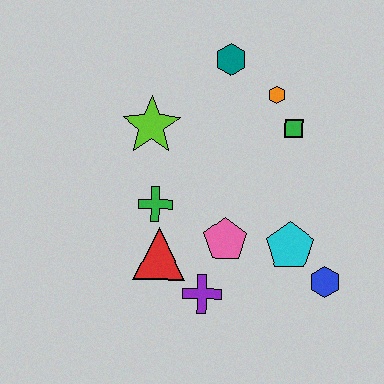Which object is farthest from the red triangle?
The teal hexagon is farthest from the red triangle.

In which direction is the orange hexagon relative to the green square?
The orange hexagon is above the green square.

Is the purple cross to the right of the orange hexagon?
No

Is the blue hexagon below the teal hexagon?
Yes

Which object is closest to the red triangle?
The green cross is closest to the red triangle.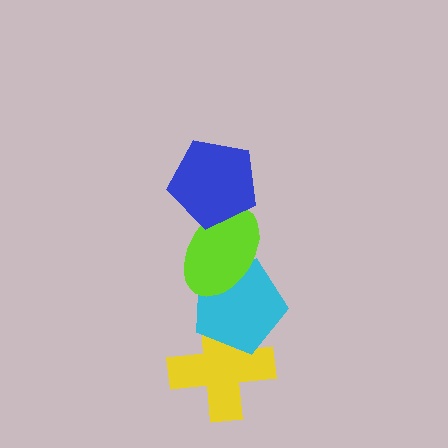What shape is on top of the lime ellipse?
The blue pentagon is on top of the lime ellipse.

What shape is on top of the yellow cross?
The cyan pentagon is on top of the yellow cross.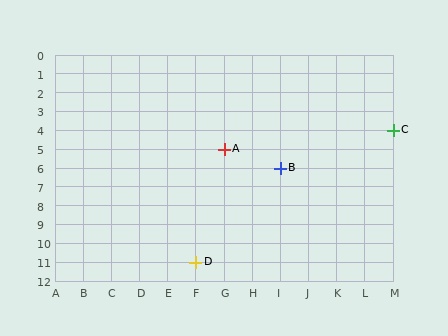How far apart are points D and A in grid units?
Points D and A are 1 column and 6 rows apart (about 6.1 grid units diagonally).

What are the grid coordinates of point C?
Point C is at grid coordinates (M, 4).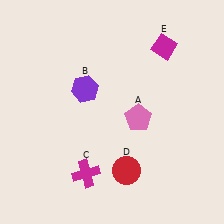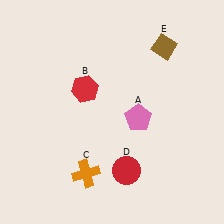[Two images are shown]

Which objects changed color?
B changed from purple to red. C changed from magenta to orange. E changed from magenta to brown.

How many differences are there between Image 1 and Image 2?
There are 3 differences between the two images.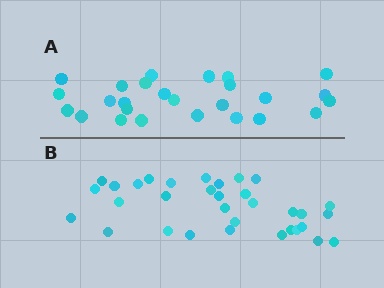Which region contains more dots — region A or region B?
Region B (the bottom region) has more dots.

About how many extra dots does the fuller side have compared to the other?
Region B has roughly 8 or so more dots than region A.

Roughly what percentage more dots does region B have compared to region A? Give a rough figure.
About 25% more.